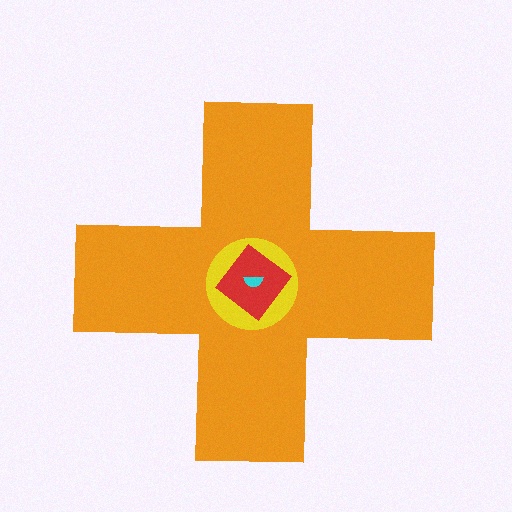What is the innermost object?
The cyan semicircle.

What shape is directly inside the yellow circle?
The red diamond.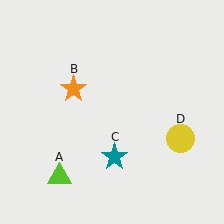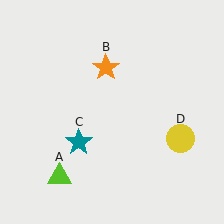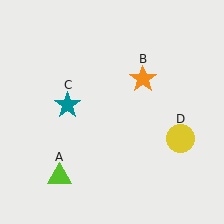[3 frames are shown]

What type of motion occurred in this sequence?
The orange star (object B), teal star (object C) rotated clockwise around the center of the scene.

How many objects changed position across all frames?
2 objects changed position: orange star (object B), teal star (object C).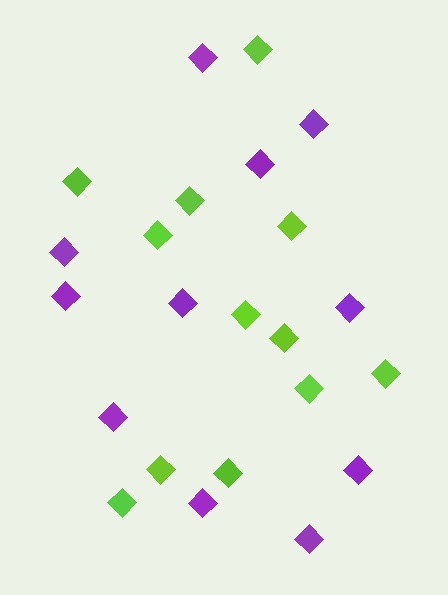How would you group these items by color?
There are 2 groups: one group of purple diamonds (11) and one group of lime diamonds (12).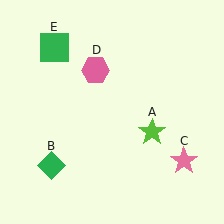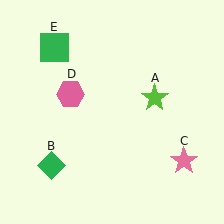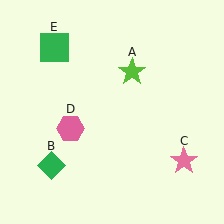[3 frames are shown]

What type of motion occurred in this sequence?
The lime star (object A), pink hexagon (object D) rotated counterclockwise around the center of the scene.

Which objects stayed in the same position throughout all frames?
Green diamond (object B) and pink star (object C) and green square (object E) remained stationary.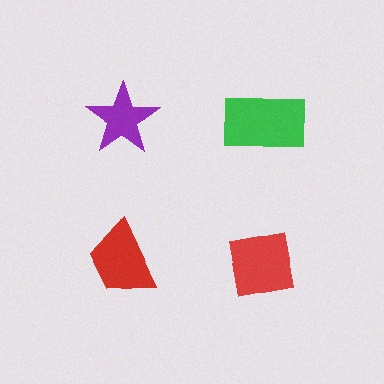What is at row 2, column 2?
A red square.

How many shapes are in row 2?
2 shapes.